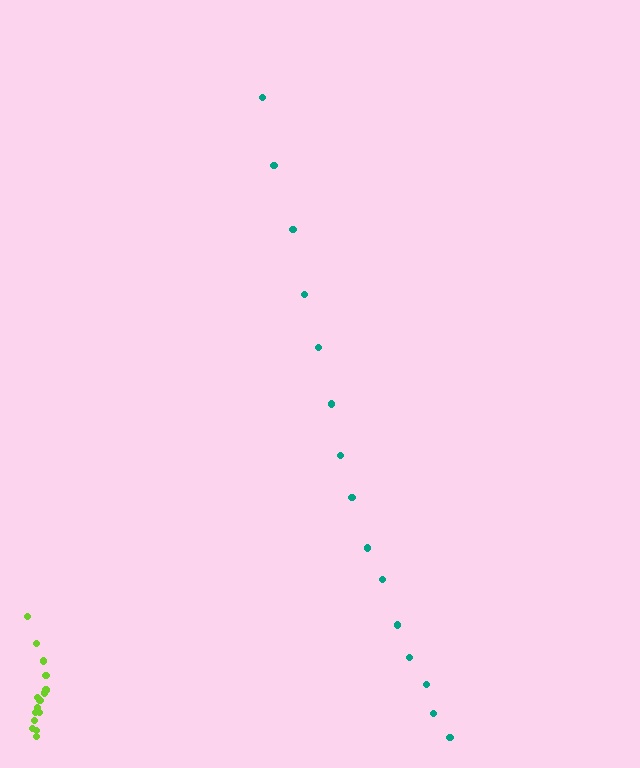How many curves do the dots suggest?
There are 2 distinct paths.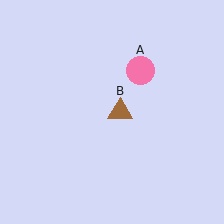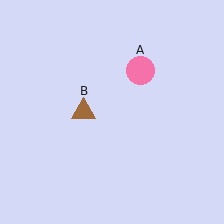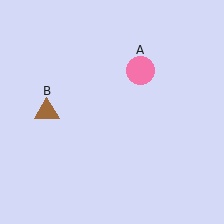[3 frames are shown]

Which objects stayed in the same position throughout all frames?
Pink circle (object A) remained stationary.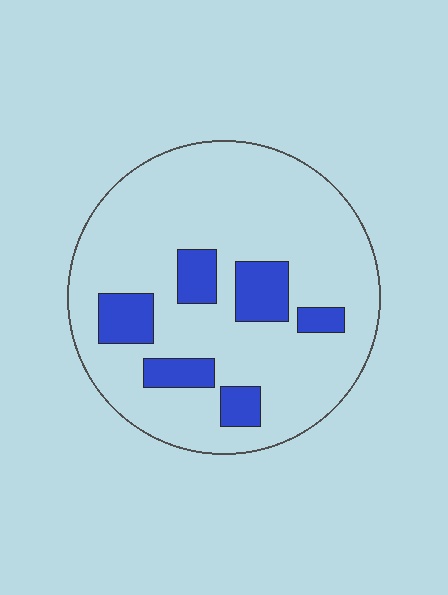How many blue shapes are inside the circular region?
6.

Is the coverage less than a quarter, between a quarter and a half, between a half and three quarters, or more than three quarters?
Less than a quarter.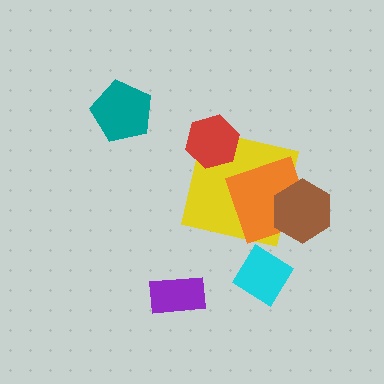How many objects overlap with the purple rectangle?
0 objects overlap with the purple rectangle.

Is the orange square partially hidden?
Yes, it is partially covered by another shape.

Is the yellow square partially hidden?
Yes, it is partially covered by another shape.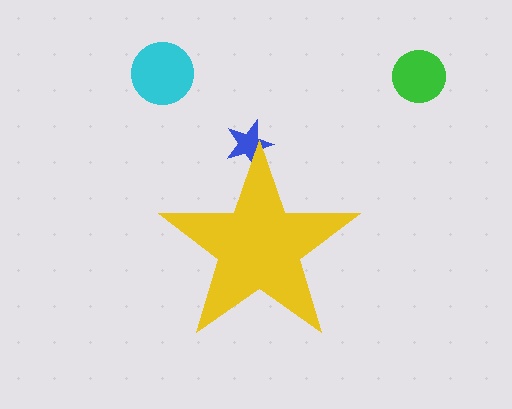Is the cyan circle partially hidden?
No, the cyan circle is fully visible.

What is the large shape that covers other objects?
A yellow star.